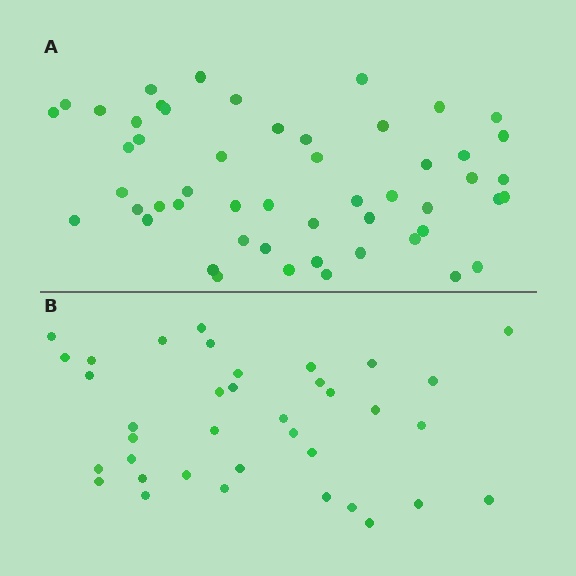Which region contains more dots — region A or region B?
Region A (the top region) has more dots.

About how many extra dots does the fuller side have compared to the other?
Region A has approximately 15 more dots than region B.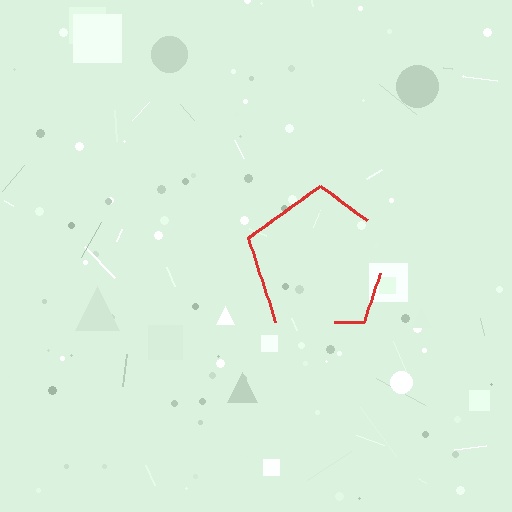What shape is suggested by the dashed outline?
The dashed outline suggests a pentagon.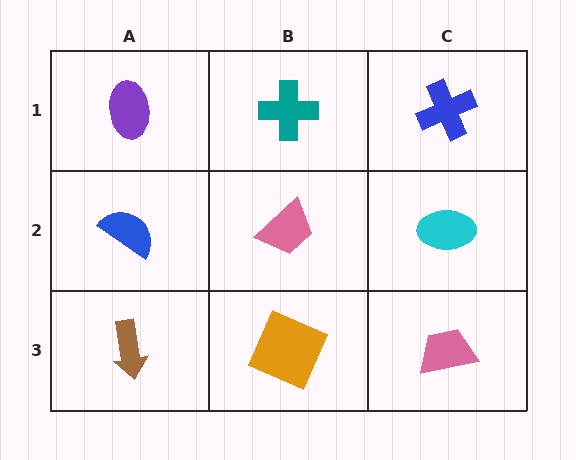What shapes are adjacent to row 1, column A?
A blue semicircle (row 2, column A), a teal cross (row 1, column B).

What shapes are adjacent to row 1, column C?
A cyan ellipse (row 2, column C), a teal cross (row 1, column B).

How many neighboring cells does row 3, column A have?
2.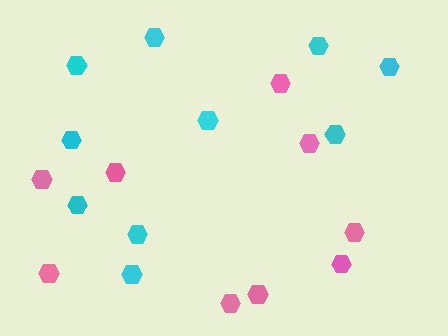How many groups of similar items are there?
There are 2 groups: one group of cyan hexagons (10) and one group of pink hexagons (9).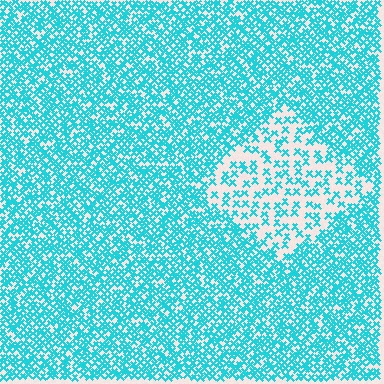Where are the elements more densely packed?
The elements are more densely packed outside the diamond boundary.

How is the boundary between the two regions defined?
The boundary is defined by a change in element density (approximately 2.5x ratio). All elements are the same color, size, and shape.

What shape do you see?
I see a diamond.